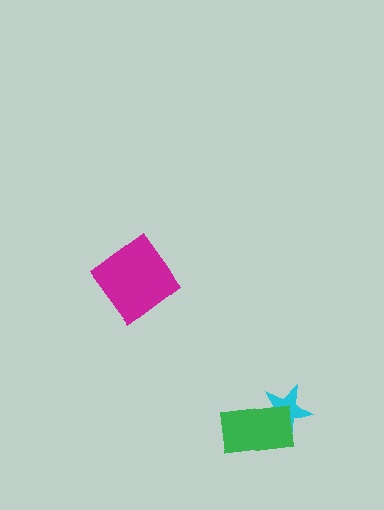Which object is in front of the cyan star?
The green rectangle is in front of the cyan star.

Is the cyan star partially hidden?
Yes, it is partially covered by another shape.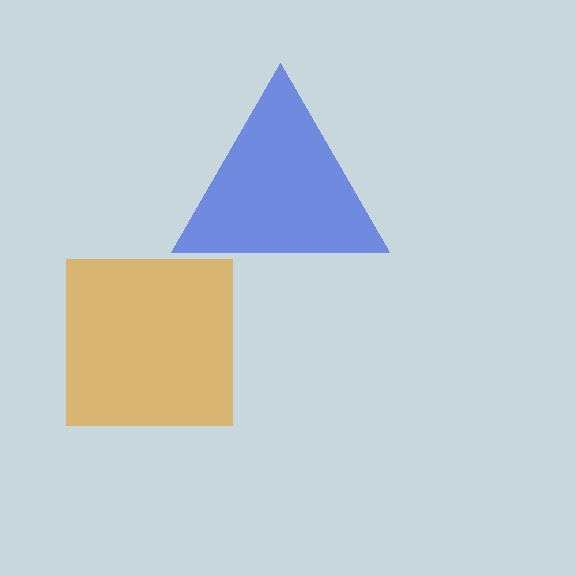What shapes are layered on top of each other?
The layered shapes are: an orange square, a blue triangle.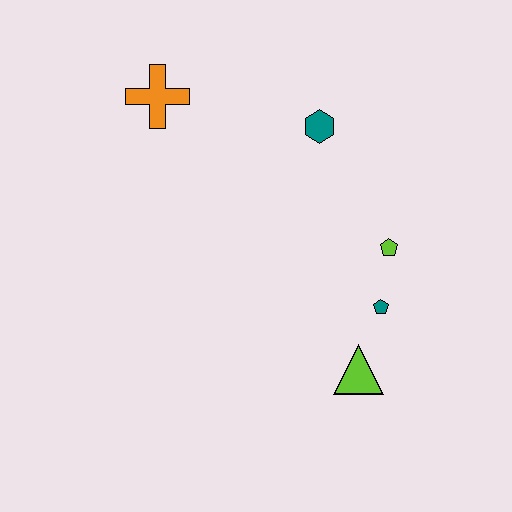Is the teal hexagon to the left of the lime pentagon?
Yes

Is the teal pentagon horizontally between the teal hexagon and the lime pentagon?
Yes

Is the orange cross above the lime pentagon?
Yes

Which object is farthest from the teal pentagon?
The orange cross is farthest from the teal pentagon.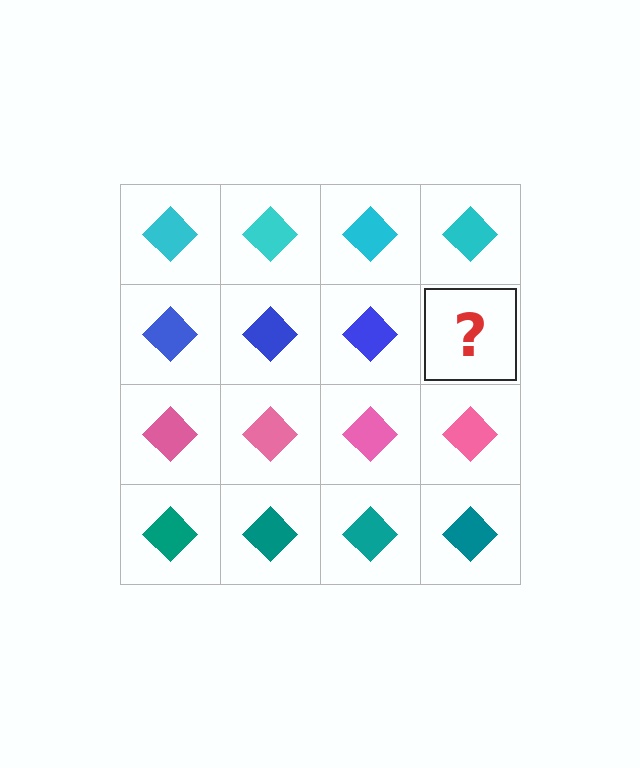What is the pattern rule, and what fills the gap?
The rule is that each row has a consistent color. The gap should be filled with a blue diamond.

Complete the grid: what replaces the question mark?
The question mark should be replaced with a blue diamond.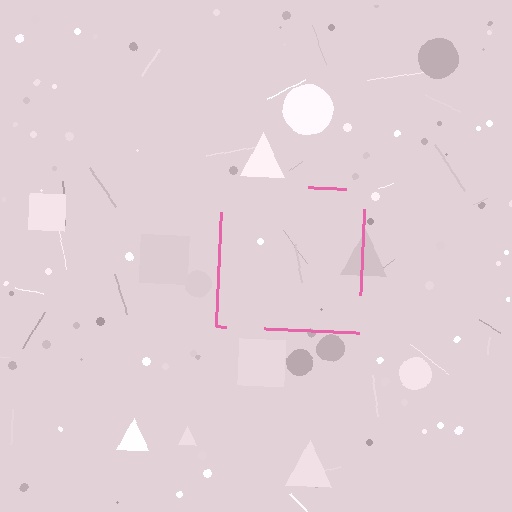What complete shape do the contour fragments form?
The contour fragments form a square.